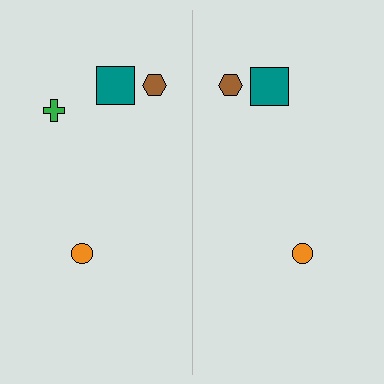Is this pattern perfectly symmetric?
No, the pattern is not perfectly symmetric. A green cross is missing from the right side.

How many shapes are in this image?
There are 7 shapes in this image.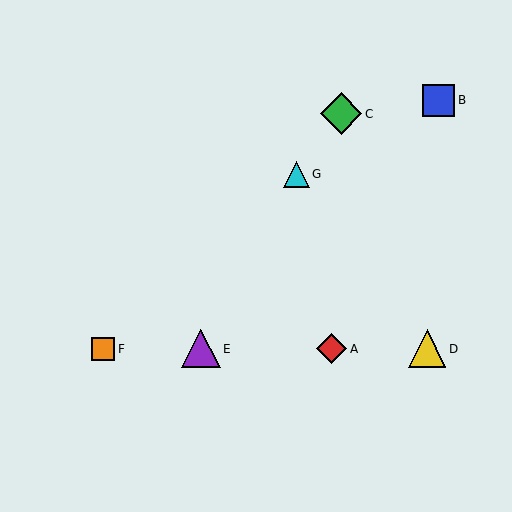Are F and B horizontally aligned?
No, F is at y≈349 and B is at y≈100.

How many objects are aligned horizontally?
4 objects (A, D, E, F) are aligned horizontally.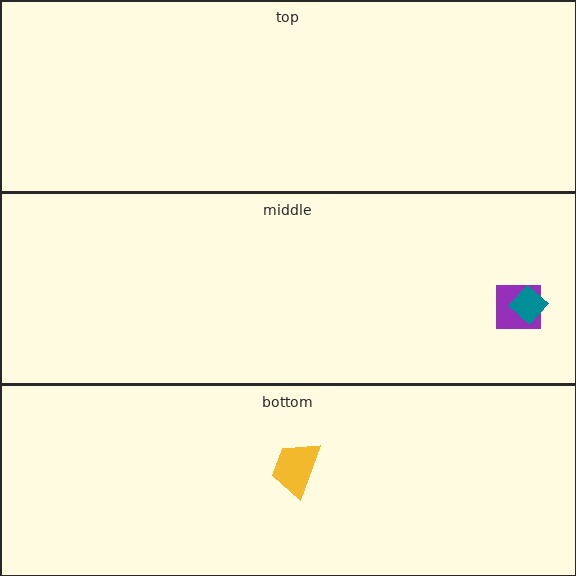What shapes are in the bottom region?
The yellow trapezoid.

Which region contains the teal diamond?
The middle region.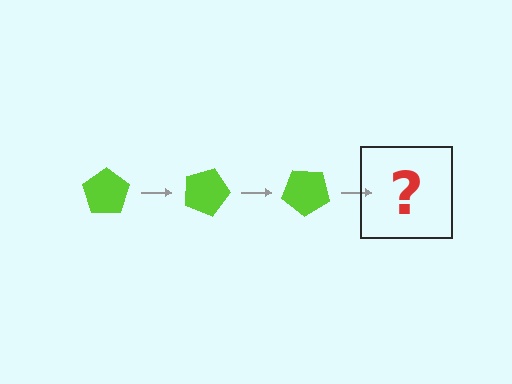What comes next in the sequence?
The next element should be a lime pentagon rotated 60 degrees.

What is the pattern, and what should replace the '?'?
The pattern is that the pentagon rotates 20 degrees each step. The '?' should be a lime pentagon rotated 60 degrees.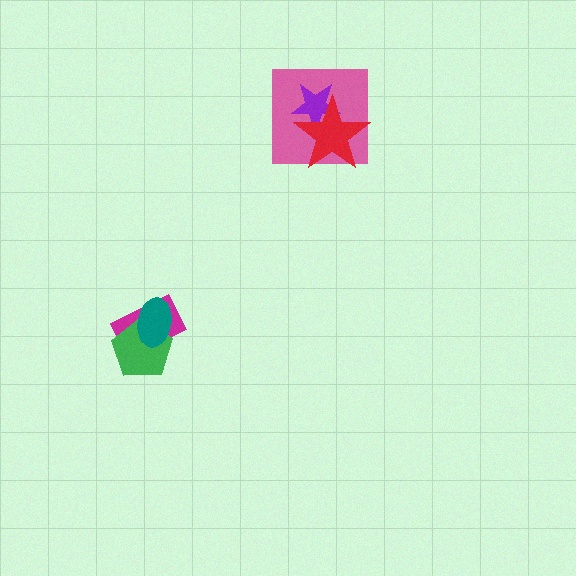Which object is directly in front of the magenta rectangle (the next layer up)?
The green pentagon is directly in front of the magenta rectangle.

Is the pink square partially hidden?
Yes, it is partially covered by another shape.